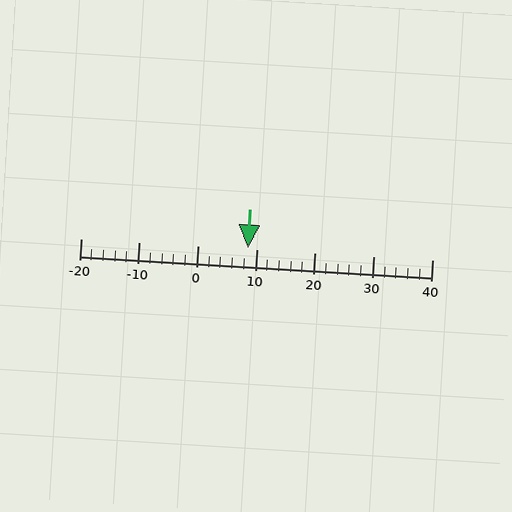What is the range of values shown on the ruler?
The ruler shows values from -20 to 40.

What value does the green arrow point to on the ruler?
The green arrow points to approximately 8.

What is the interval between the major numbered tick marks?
The major tick marks are spaced 10 units apart.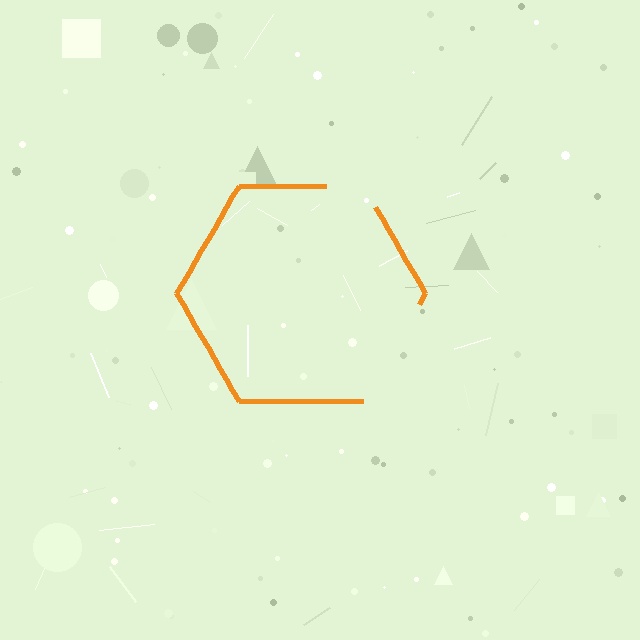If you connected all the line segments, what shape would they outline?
They would outline a hexagon.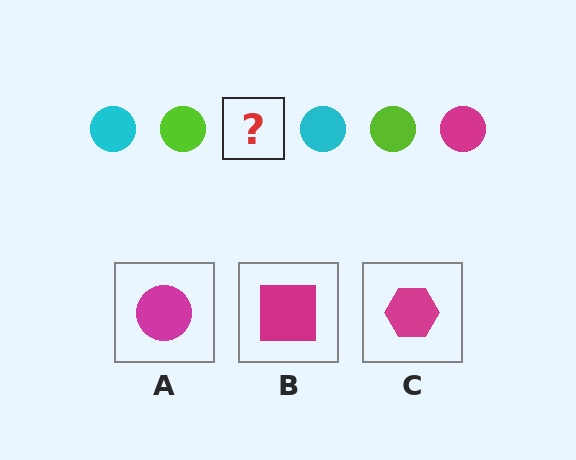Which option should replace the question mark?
Option A.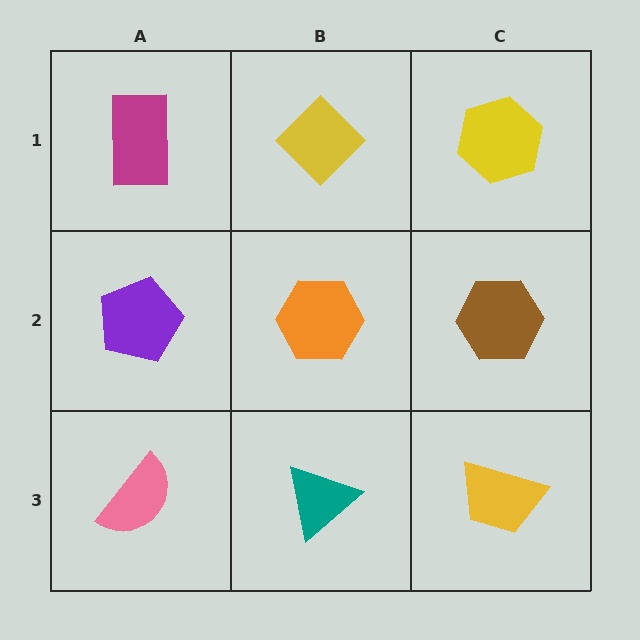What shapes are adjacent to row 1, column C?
A brown hexagon (row 2, column C), a yellow diamond (row 1, column B).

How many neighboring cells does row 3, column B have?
3.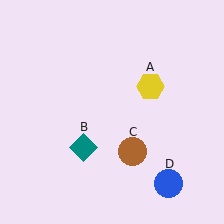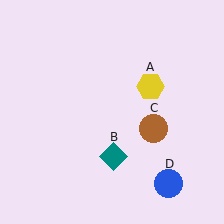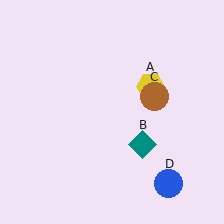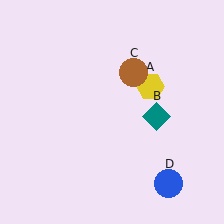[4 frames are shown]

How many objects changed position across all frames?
2 objects changed position: teal diamond (object B), brown circle (object C).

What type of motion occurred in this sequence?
The teal diamond (object B), brown circle (object C) rotated counterclockwise around the center of the scene.